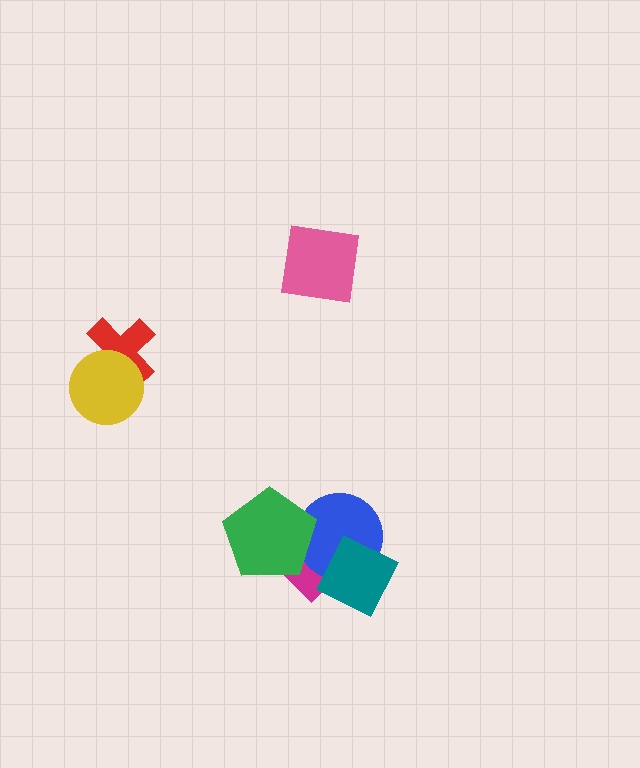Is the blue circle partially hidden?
Yes, it is partially covered by another shape.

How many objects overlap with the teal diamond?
2 objects overlap with the teal diamond.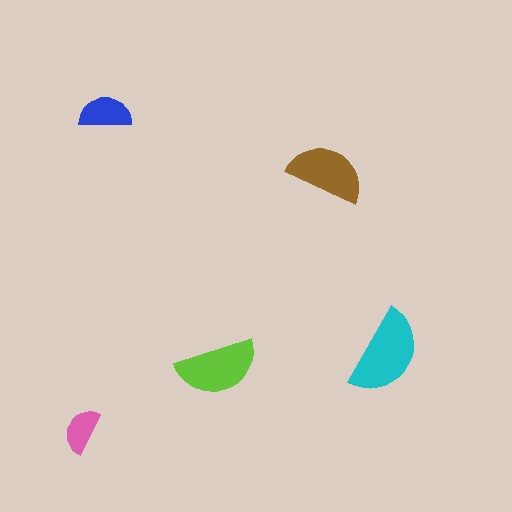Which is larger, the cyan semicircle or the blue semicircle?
The cyan one.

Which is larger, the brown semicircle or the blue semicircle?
The brown one.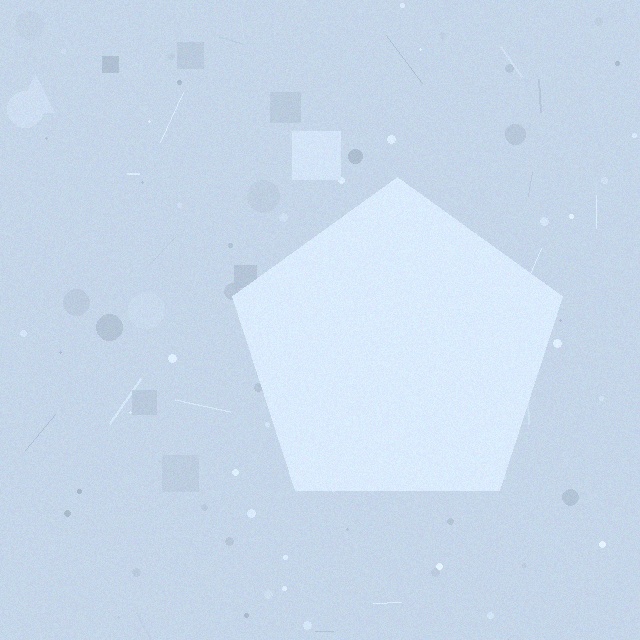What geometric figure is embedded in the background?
A pentagon is embedded in the background.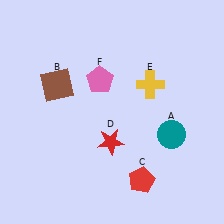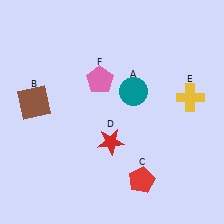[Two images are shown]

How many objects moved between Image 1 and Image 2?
3 objects moved between the two images.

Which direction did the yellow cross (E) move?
The yellow cross (E) moved right.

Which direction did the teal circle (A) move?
The teal circle (A) moved up.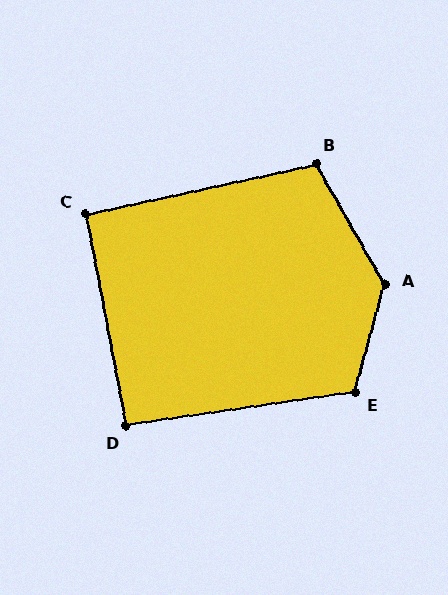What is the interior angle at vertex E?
Approximately 114 degrees (obtuse).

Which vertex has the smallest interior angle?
C, at approximately 91 degrees.